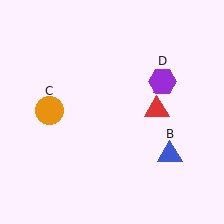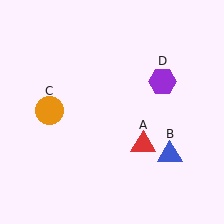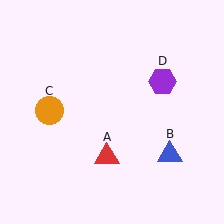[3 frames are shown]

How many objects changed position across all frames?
1 object changed position: red triangle (object A).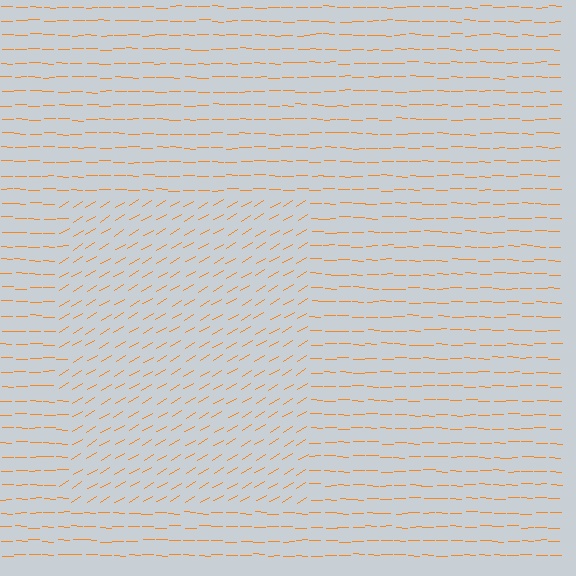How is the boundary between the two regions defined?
The boundary is defined purely by a change in line orientation (approximately 32 degrees difference). All lines are the same color and thickness.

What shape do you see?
I see a rectangle.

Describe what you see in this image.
The image is filled with small orange line segments. A rectangle region in the image has lines oriented differently from the surrounding lines, creating a visible texture boundary.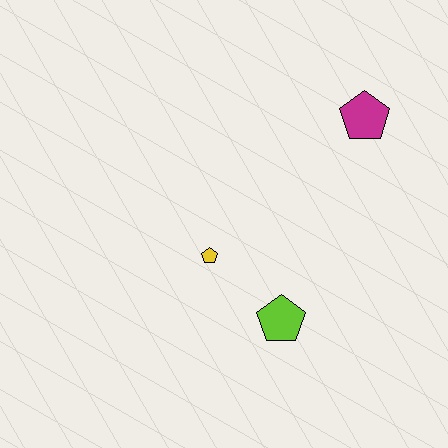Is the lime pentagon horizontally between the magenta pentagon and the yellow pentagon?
Yes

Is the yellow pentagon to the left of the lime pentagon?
Yes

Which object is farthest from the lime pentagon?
The magenta pentagon is farthest from the lime pentagon.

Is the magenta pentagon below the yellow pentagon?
No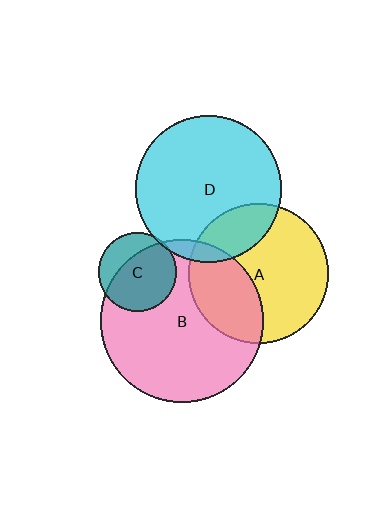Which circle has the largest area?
Circle B (pink).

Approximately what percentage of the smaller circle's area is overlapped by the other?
Approximately 70%.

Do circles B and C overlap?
Yes.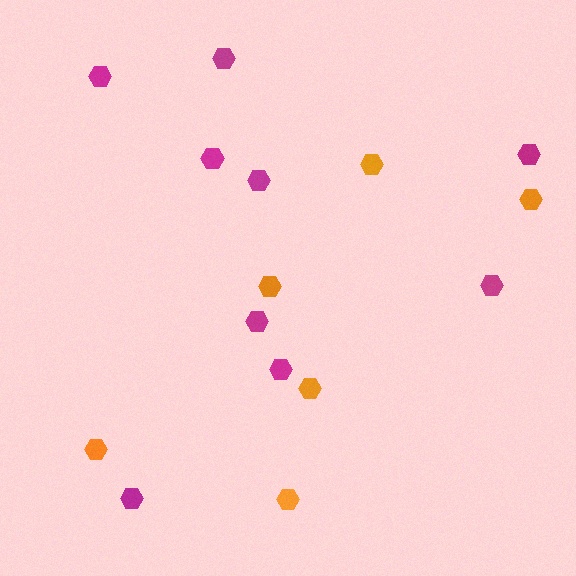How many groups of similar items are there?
There are 2 groups: one group of magenta hexagons (9) and one group of orange hexagons (6).